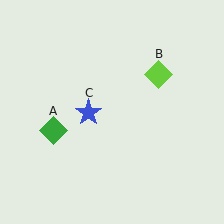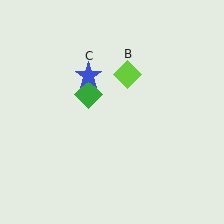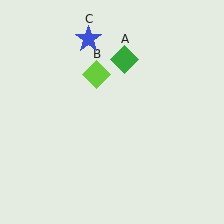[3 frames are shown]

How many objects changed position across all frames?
3 objects changed position: green diamond (object A), lime diamond (object B), blue star (object C).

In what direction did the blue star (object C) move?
The blue star (object C) moved up.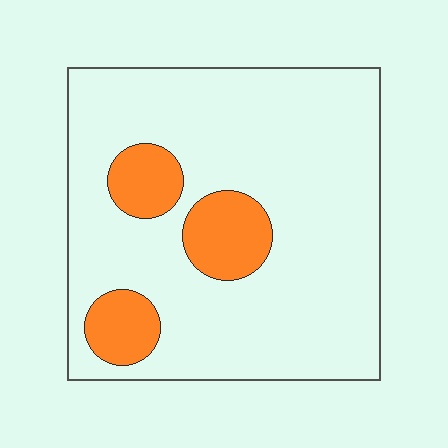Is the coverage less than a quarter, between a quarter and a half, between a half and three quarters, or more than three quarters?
Less than a quarter.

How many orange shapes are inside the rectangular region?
3.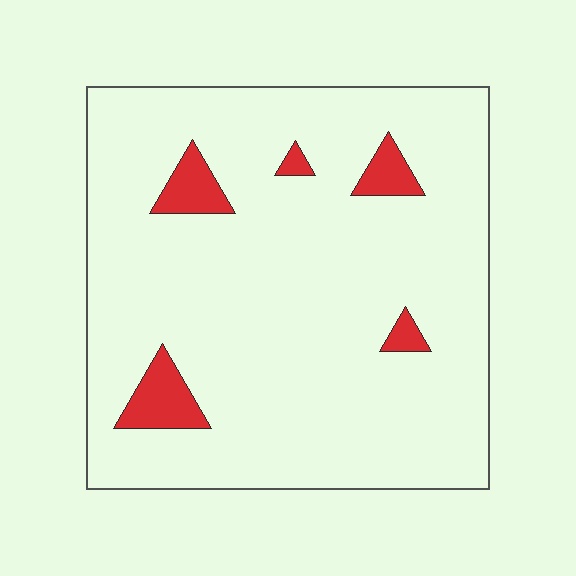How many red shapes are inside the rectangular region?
5.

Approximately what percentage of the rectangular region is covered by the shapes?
Approximately 5%.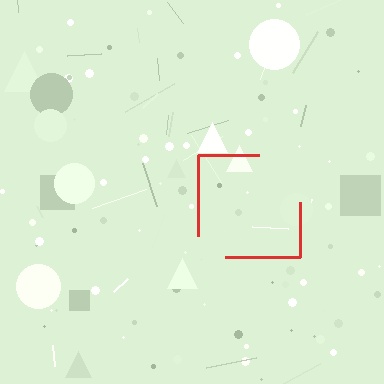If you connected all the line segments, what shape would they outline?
They would outline a square.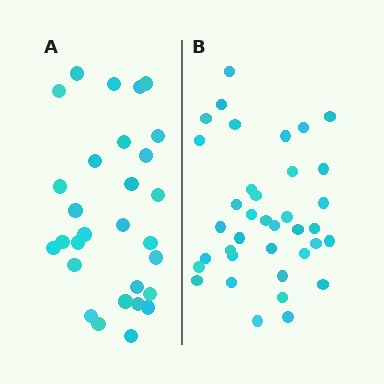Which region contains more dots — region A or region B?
Region B (the right region) has more dots.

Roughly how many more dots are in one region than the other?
Region B has roughly 8 or so more dots than region A.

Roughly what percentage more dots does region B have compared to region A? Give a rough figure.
About 30% more.